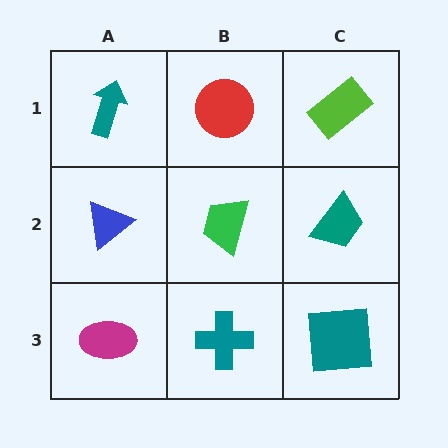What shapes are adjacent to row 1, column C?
A teal trapezoid (row 2, column C), a red circle (row 1, column B).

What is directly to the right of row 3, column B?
A teal square.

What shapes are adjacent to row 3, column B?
A green trapezoid (row 2, column B), a magenta ellipse (row 3, column A), a teal square (row 3, column C).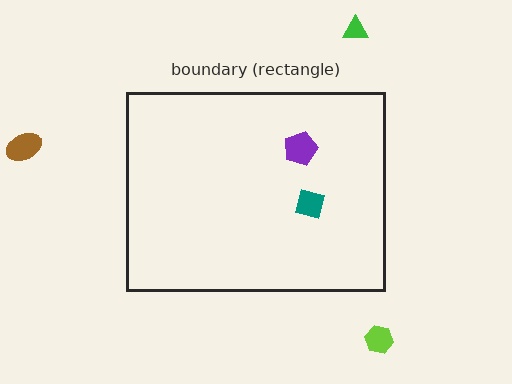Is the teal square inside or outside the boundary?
Inside.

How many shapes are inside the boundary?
2 inside, 3 outside.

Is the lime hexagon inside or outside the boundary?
Outside.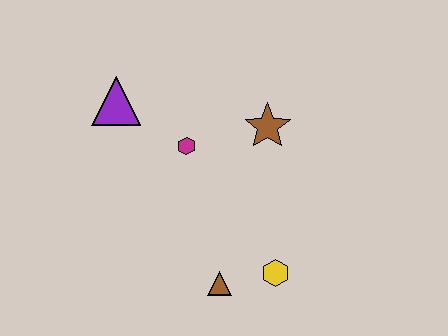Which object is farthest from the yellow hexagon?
The purple triangle is farthest from the yellow hexagon.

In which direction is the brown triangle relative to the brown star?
The brown triangle is below the brown star.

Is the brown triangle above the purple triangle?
No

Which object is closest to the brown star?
The magenta hexagon is closest to the brown star.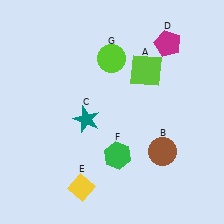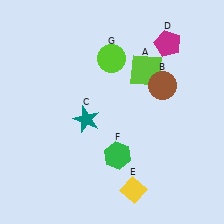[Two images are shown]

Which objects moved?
The objects that moved are: the brown circle (B), the yellow diamond (E).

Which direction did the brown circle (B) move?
The brown circle (B) moved up.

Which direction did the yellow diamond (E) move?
The yellow diamond (E) moved right.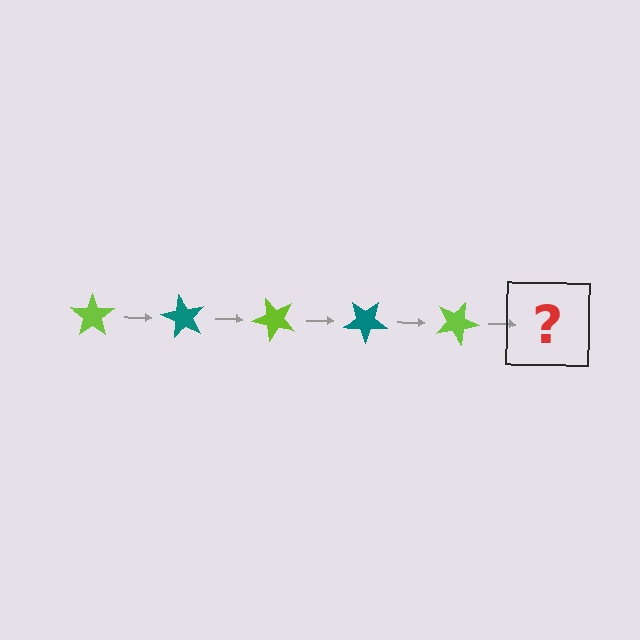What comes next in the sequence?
The next element should be a teal star, rotated 300 degrees from the start.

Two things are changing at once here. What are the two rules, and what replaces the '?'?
The two rules are that it rotates 60 degrees each step and the color cycles through lime and teal. The '?' should be a teal star, rotated 300 degrees from the start.